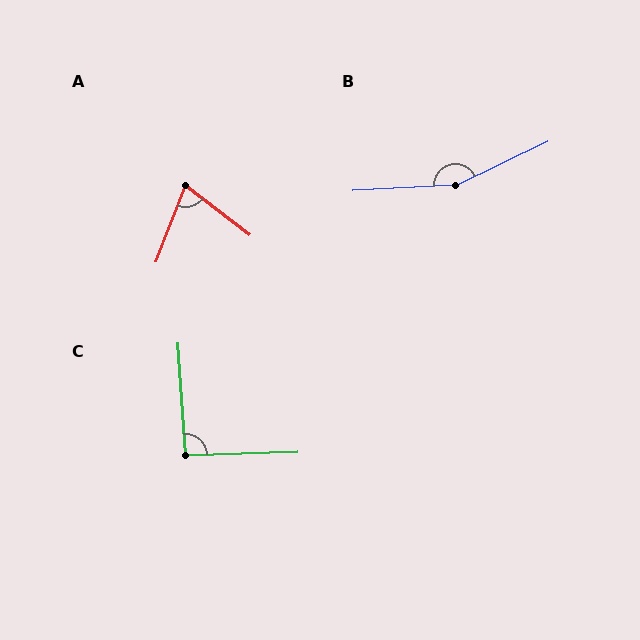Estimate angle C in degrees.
Approximately 92 degrees.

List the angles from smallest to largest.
A (73°), C (92°), B (157°).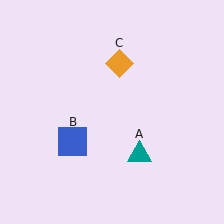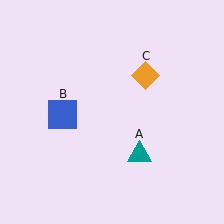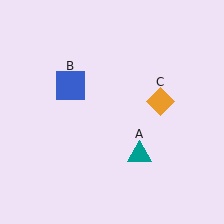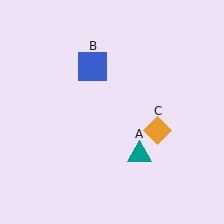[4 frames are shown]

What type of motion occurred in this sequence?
The blue square (object B), orange diamond (object C) rotated clockwise around the center of the scene.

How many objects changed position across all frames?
2 objects changed position: blue square (object B), orange diamond (object C).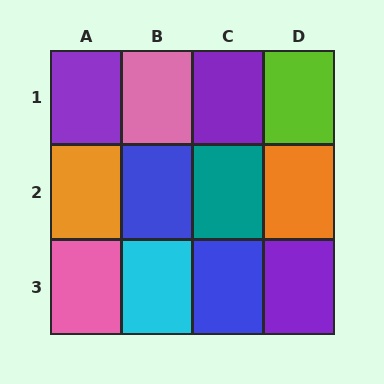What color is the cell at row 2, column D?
Orange.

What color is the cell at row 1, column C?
Purple.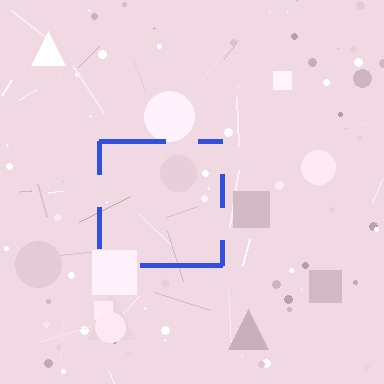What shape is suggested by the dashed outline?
The dashed outline suggests a square.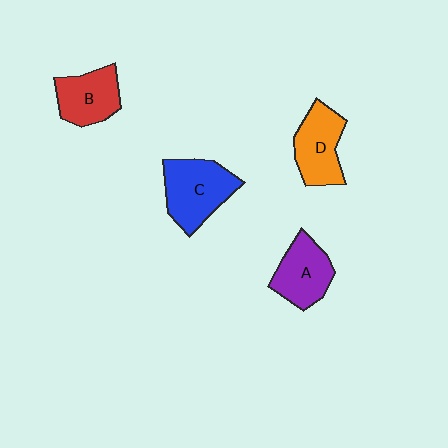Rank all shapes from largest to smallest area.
From largest to smallest: C (blue), D (orange), A (purple), B (red).